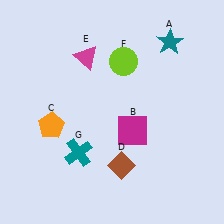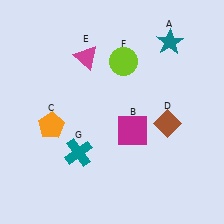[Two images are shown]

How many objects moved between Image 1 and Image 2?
1 object moved between the two images.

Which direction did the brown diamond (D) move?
The brown diamond (D) moved right.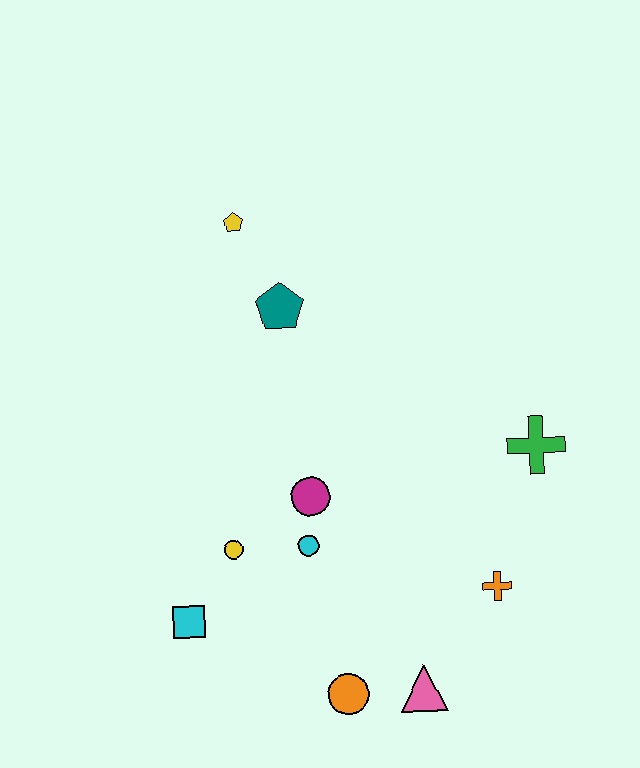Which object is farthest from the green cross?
The cyan square is farthest from the green cross.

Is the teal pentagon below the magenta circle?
No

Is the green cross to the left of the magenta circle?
No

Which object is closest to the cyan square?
The yellow circle is closest to the cyan square.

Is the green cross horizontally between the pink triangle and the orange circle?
No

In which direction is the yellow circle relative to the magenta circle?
The yellow circle is to the left of the magenta circle.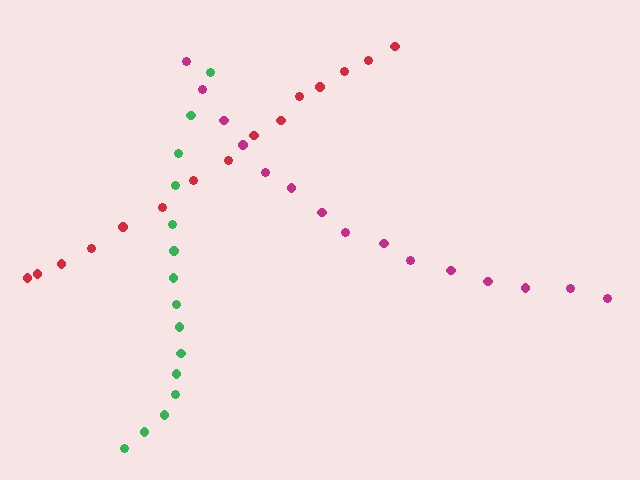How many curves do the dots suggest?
There are 3 distinct paths.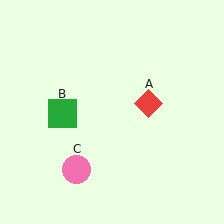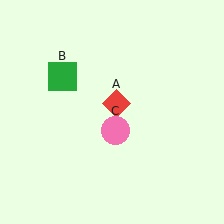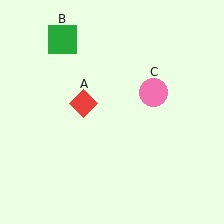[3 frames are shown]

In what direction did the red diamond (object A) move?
The red diamond (object A) moved left.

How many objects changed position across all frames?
3 objects changed position: red diamond (object A), green square (object B), pink circle (object C).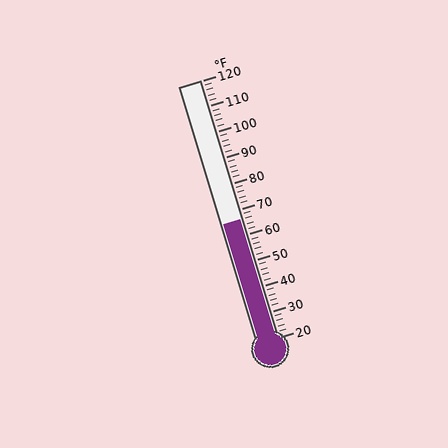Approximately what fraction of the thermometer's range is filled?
The thermometer is filled to approximately 45% of its range.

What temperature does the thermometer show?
The thermometer shows approximately 66°F.